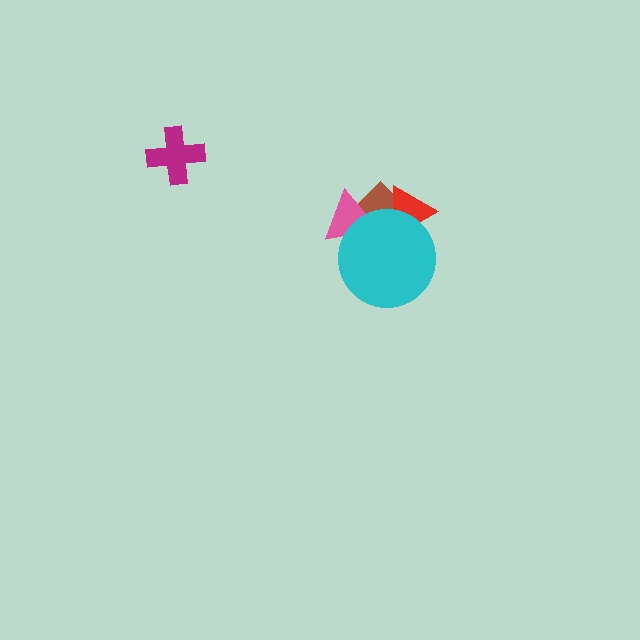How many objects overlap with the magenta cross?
0 objects overlap with the magenta cross.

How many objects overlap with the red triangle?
2 objects overlap with the red triangle.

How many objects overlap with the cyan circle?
3 objects overlap with the cyan circle.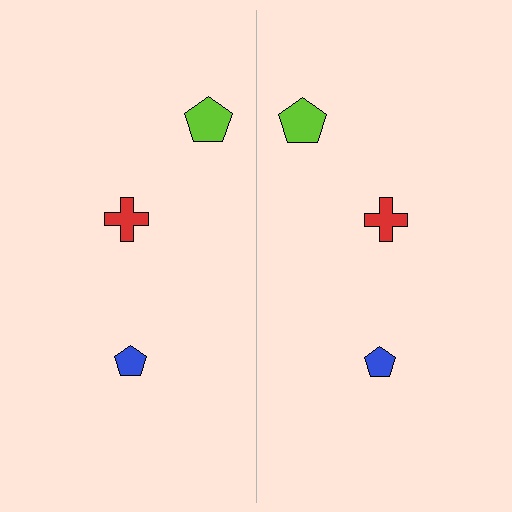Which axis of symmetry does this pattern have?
The pattern has a vertical axis of symmetry running through the center of the image.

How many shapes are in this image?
There are 6 shapes in this image.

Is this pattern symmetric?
Yes, this pattern has bilateral (reflection) symmetry.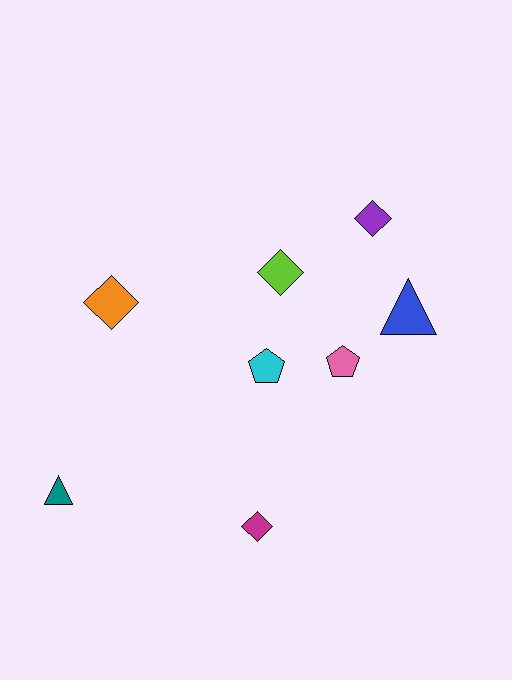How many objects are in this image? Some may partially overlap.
There are 8 objects.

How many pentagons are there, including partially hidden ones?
There are 2 pentagons.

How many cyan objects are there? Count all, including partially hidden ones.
There is 1 cyan object.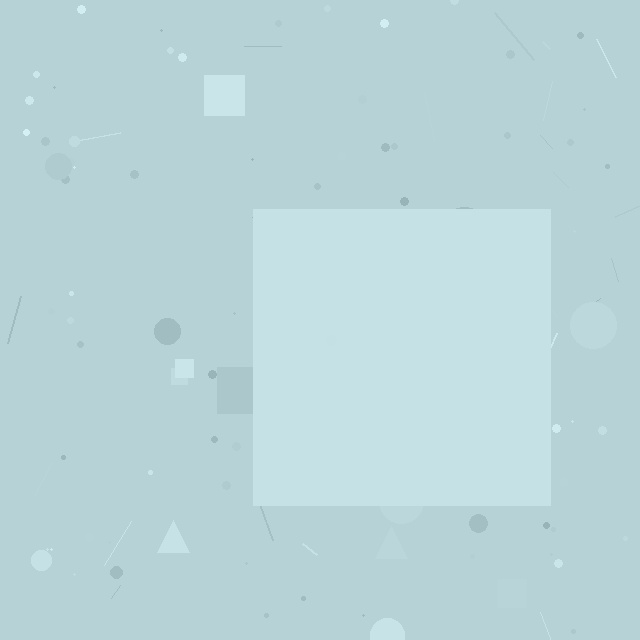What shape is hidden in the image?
A square is hidden in the image.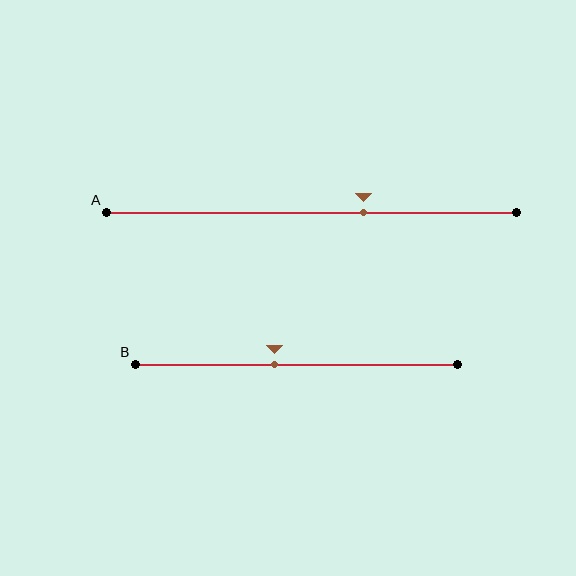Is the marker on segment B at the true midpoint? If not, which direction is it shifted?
No, the marker on segment B is shifted to the left by about 7% of the segment length.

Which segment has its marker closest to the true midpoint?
Segment B has its marker closest to the true midpoint.